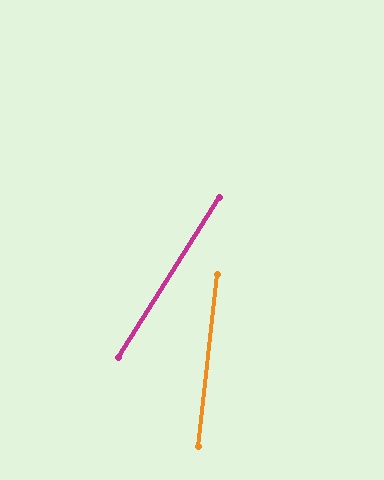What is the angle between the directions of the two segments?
Approximately 26 degrees.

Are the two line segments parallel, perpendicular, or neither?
Neither parallel nor perpendicular — they differ by about 26°.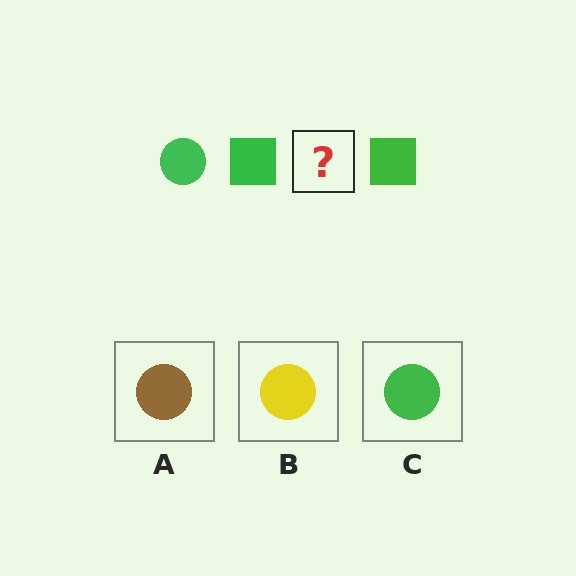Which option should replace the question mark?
Option C.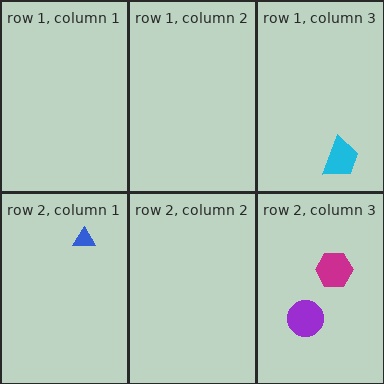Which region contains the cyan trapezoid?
The row 1, column 3 region.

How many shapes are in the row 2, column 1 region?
1.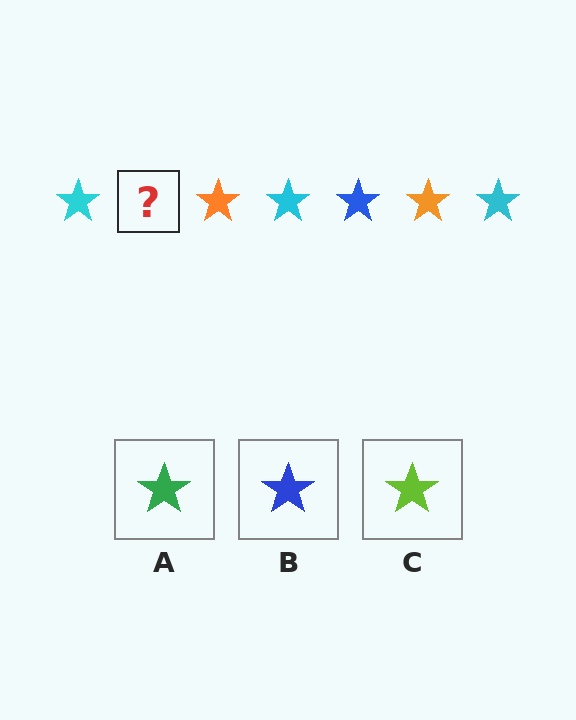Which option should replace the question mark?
Option B.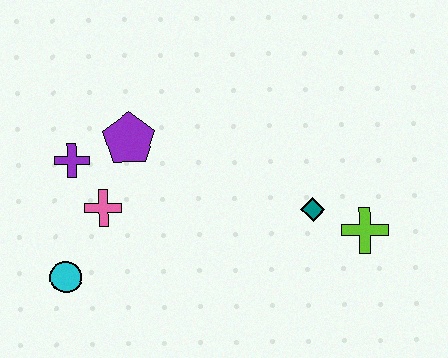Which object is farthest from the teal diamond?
The cyan circle is farthest from the teal diamond.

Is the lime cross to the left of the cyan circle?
No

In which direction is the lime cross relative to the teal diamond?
The lime cross is to the right of the teal diamond.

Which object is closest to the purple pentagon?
The purple cross is closest to the purple pentagon.